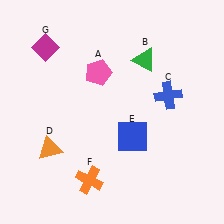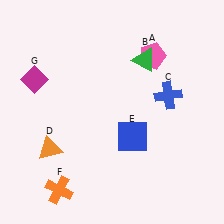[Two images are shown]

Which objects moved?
The objects that moved are: the pink pentagon (A), the orange cross (F), the magenta diamond (G).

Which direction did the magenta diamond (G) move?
The magenta diamond (G) moved down.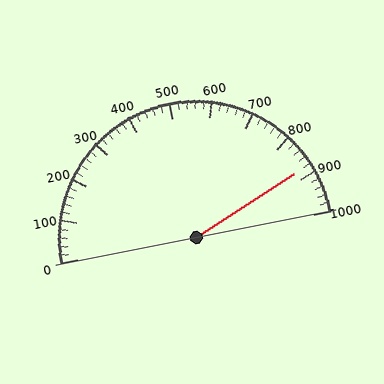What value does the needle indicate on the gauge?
The needle indicates approximately 880.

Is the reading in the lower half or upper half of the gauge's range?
The reading is in the upper half of the range (0 to 1000).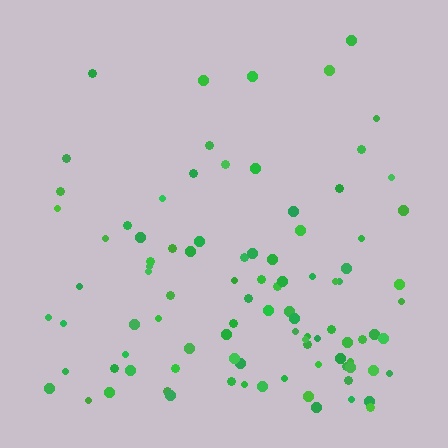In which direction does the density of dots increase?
From top to bottom, with the bottom side densest.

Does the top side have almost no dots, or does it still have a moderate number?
Still a moderate number, just noticeably fewer than the bottom.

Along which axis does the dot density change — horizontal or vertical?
Vertical.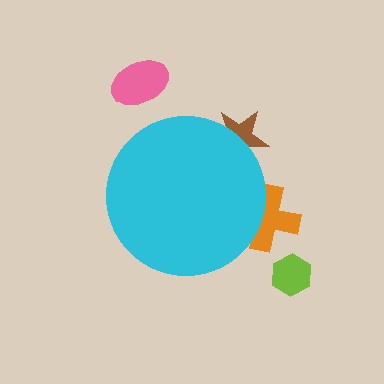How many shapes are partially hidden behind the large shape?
2 shapes are partially hidden.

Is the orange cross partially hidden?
Yes, the orange cross is partially hidden behind the cyan circle.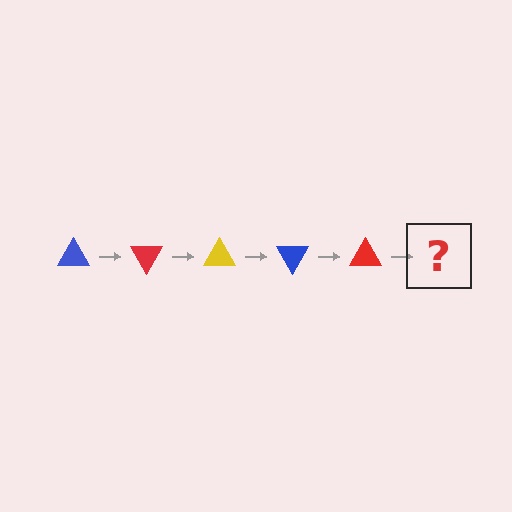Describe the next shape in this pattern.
It should be a yellow triangle, rotated 300 degrees from the start.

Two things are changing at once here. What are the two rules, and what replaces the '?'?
The two rules are that it rotates 60 degrees each step and the color cycles through blue, red, and yellow. The '?' should be a yellow triangle, rotated 300 degrees from the start.